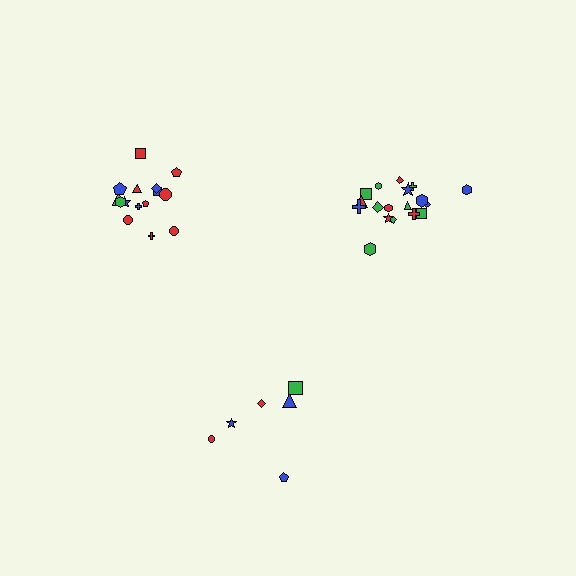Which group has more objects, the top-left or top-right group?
The top-right group.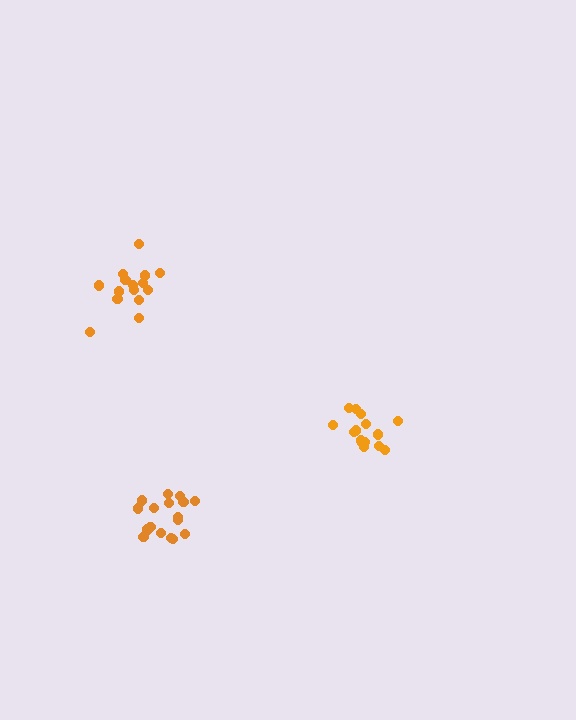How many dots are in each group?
Group 1: 15 dots, Group 2: 15 dots, Group 3: 17 dots (47 total).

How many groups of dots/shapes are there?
There are 3 groups.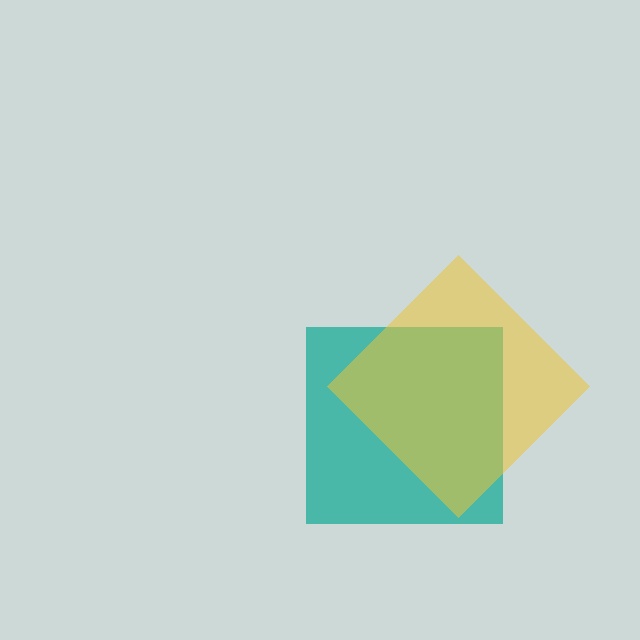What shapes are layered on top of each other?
The layered shapes are: a teal square, a yellow diamond.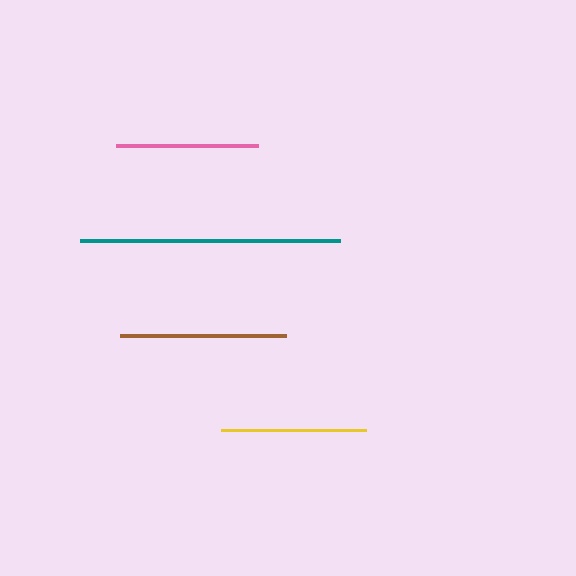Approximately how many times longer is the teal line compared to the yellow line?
The teal line is approximately 1.8 times the length of the yellow line.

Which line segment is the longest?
The teal line is the longest at approximately 260 pixels.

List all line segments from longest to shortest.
From longest to shortest: teal, brown, yellow, pink.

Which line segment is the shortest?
The pink line is the shortest at approximately 142 pixels.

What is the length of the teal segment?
The teal segment is approximately 260 pixels long.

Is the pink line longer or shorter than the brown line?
The brown line is longer than the pink line.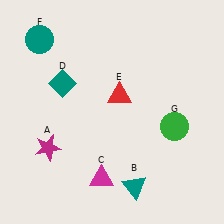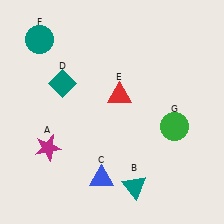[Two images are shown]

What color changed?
The triangle (C) changed from magenta in Image 1 to blue in Image 2.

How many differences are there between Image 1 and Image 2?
There is 1 difference between the two images.